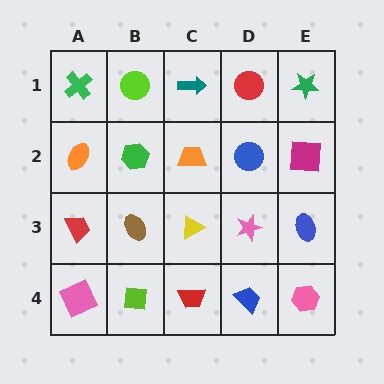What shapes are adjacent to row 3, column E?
A magenta square (row 2, column E), a pink hexagon (row 4, column E), a pink star (row 3, column D).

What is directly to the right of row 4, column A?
A lime square.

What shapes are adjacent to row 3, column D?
A blue circle (row 2, column D), a blue trapezoid (row 4, column D), a yellow triangle (row 3, column C), a blue ellipse (row 3, column E).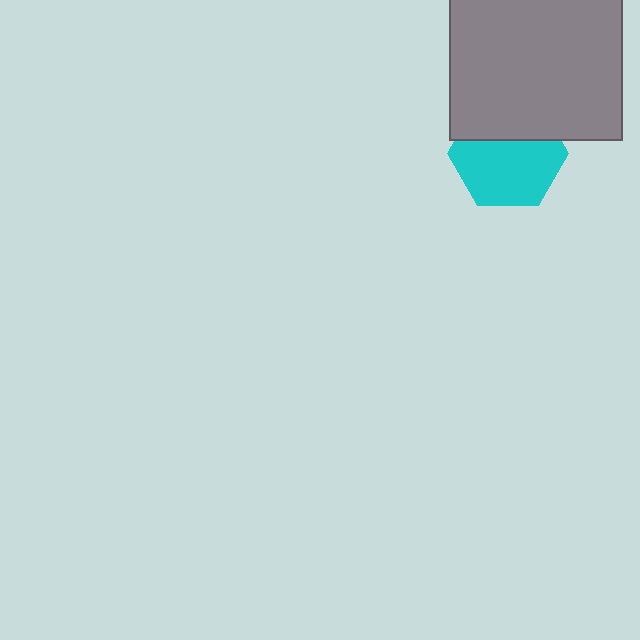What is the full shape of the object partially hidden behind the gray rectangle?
The partially hidden object is a cyan hexagon.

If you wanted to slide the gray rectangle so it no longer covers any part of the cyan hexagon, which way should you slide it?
Slide it up — that is the most direct way to separate the two shapes.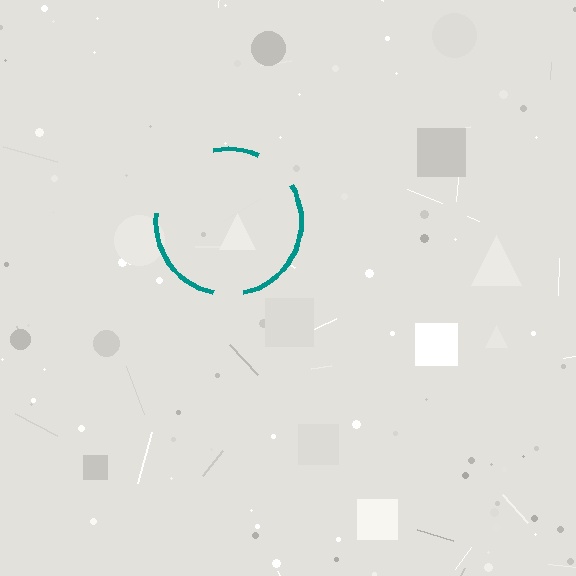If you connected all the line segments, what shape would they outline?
They would outline a circle.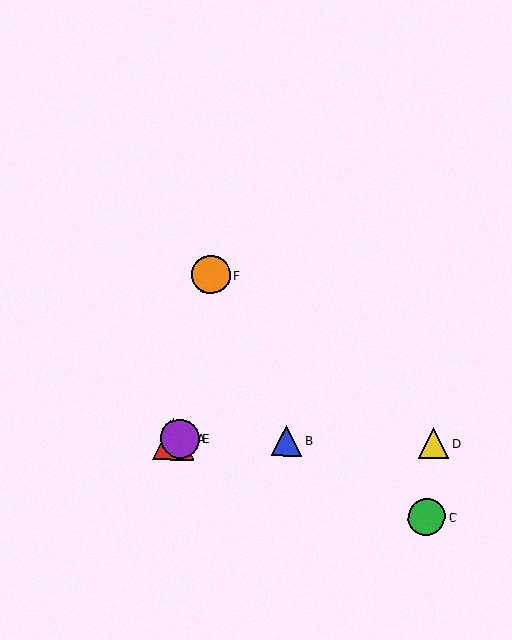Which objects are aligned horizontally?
Objects A, B, D, E are aligned horizontally.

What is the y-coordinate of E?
Object E is at y≈439.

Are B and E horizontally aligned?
Yes, both are at y≈441.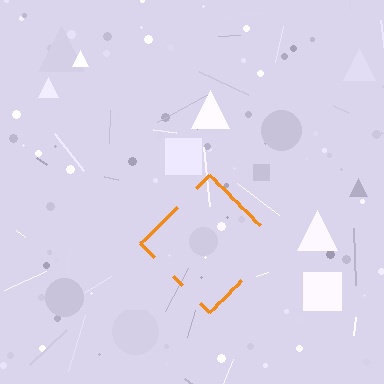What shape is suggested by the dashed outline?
The dashed outline suggests a diamond.